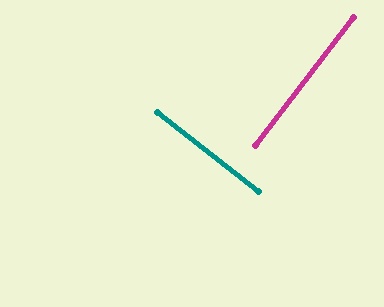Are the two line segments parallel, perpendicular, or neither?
Perpendicular — they meet at approximately 90°.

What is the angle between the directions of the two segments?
Approximately 90 degrees.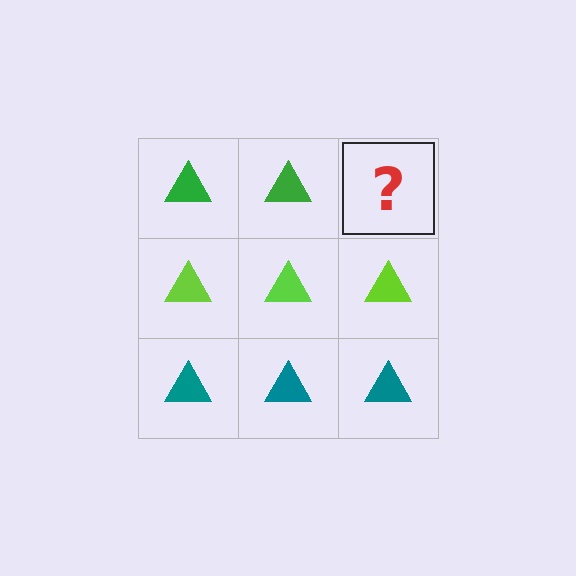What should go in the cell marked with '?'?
The missing cell should contain a green triangle.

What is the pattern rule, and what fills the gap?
The rule is that each row has a consistent color. The gap should be filled with a green triangle.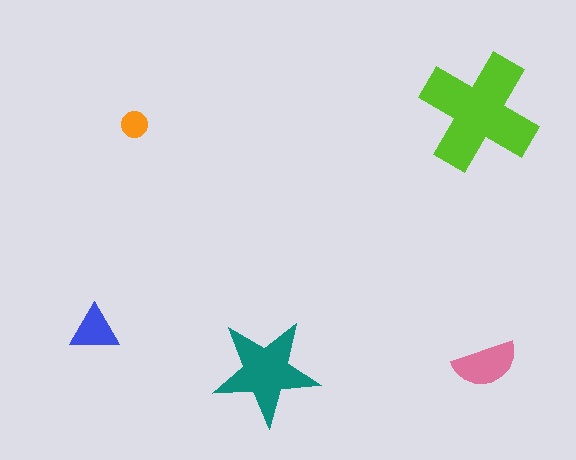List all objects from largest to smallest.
The lime cross, the teal star, the pink semicircle, the blue triangle, the orange circle.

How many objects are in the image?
There are 5 objects in the image.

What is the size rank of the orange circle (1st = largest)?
5th.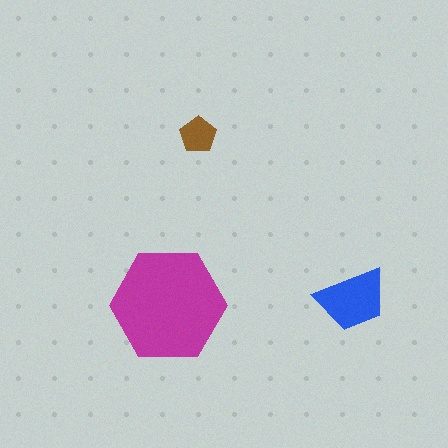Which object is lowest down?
The magenta hexagon is bottommost.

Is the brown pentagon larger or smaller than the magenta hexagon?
Smaller.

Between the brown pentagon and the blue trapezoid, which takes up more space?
The blue trapezoid.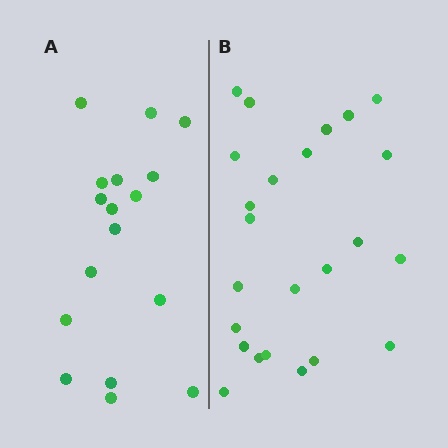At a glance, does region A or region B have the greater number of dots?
Region B (the right region) has more dots.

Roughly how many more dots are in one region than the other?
Region B has roughly 8 or so more dots than region A.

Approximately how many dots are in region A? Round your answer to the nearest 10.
About 20 dots. (The exact count is 17, which rounds to 20.)